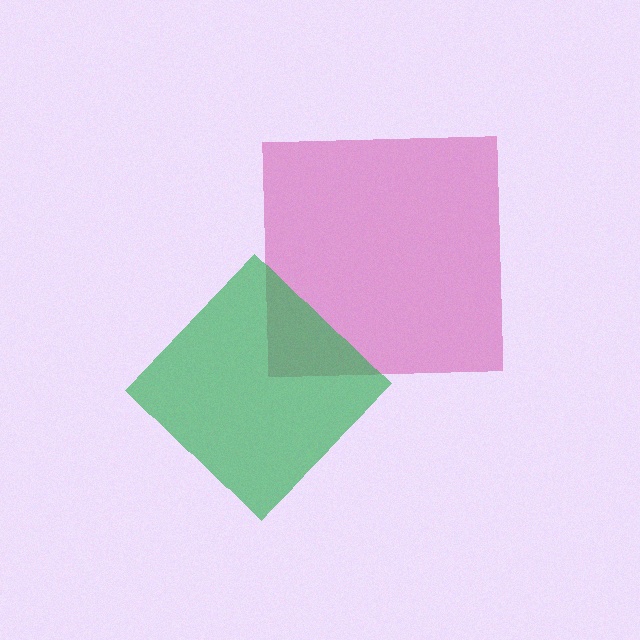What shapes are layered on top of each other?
The layered shapes are: a magenta square, a green diamond.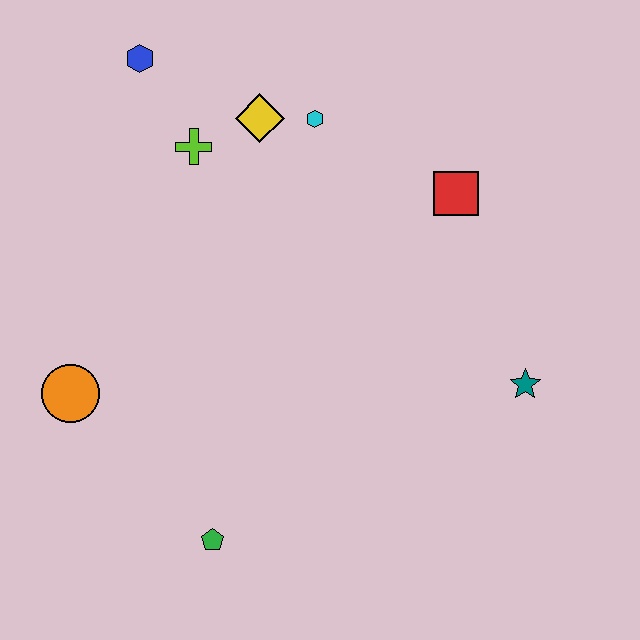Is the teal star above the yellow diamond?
No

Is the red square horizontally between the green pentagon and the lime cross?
No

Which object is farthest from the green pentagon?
The blue hexagon is farthest from the green pentagon.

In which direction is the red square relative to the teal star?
The red square is above the teal star.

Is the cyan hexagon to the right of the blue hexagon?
Yes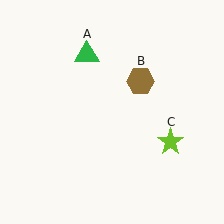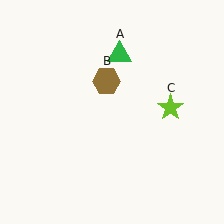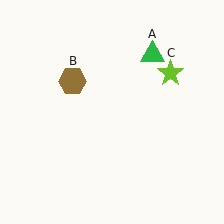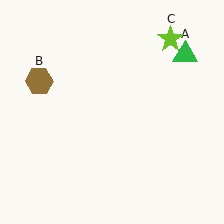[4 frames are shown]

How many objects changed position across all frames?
3 objects changed position: green triangle (object A), brown hexagon (object B), lime star (object C).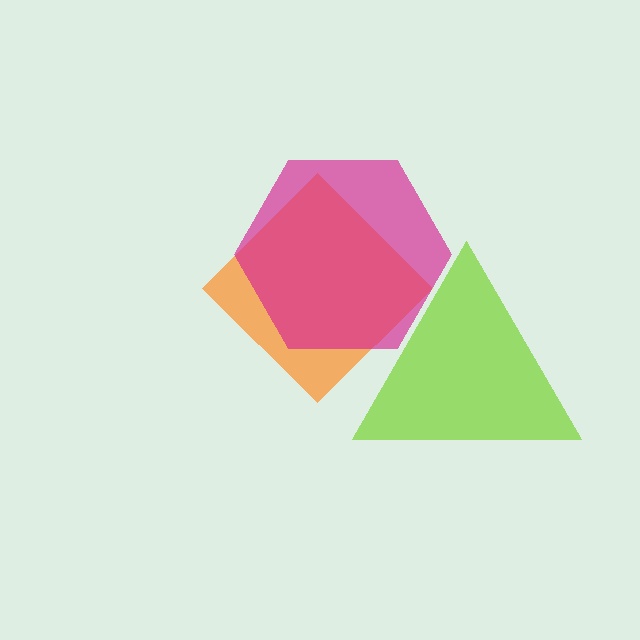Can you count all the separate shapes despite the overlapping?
Yes, there are 3 separate shapes.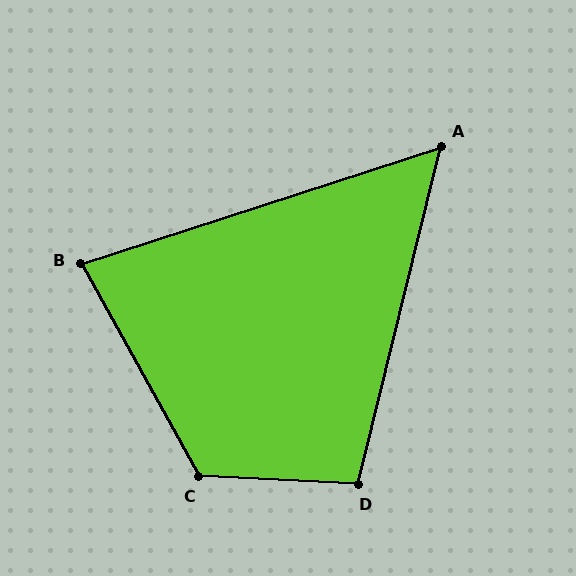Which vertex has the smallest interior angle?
A, at approximately 58 degrees.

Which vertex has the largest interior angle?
C, at approximately 122 degrees.